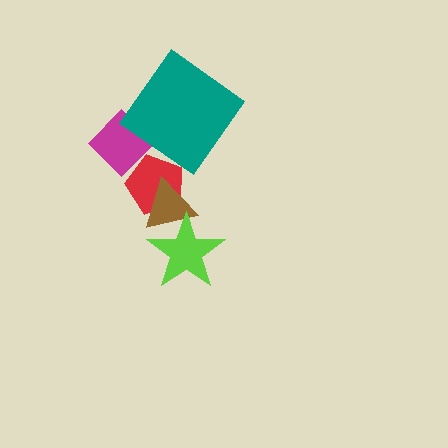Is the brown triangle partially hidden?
Yes, it is partially covered by another shape.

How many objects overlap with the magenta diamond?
2 objects overlap with the magenta diamond.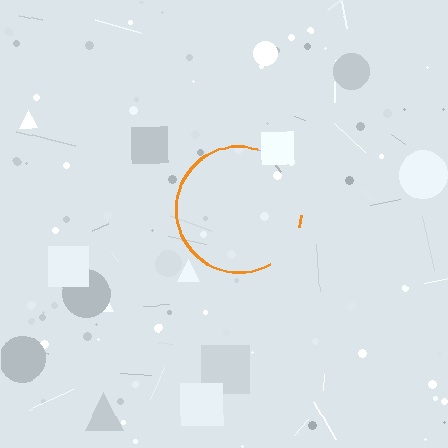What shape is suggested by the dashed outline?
The dashed outline suggests a circle.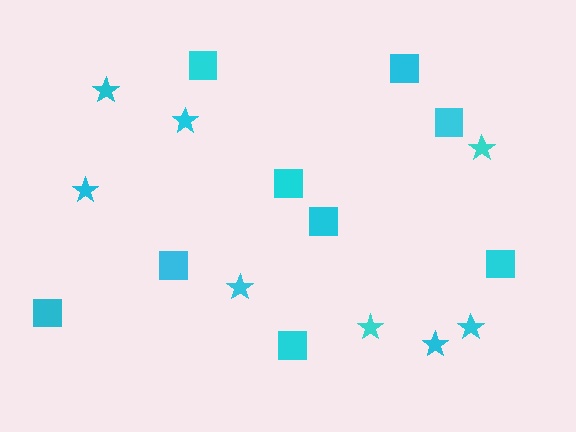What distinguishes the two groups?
There are 2 groups: one group of squares (9) and one group of stars (8).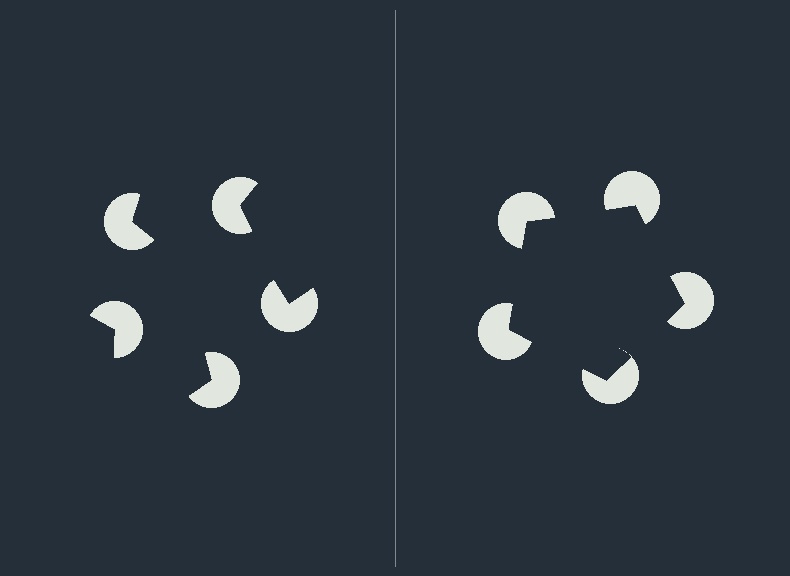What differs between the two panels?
The pac-man discs are positioned identically on both sides; only the wedge orientations differ. On the right they align to a pentagon; on the left they are misaligned.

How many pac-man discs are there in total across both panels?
10 — 5 on each side.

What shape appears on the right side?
An illusory pentagon.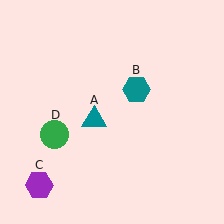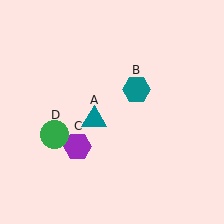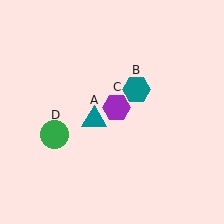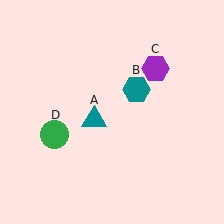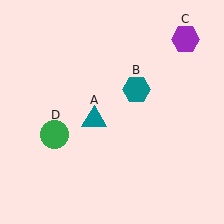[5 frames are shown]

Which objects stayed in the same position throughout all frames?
Teal triangle (object A) and teal hexagon (object B) and green circle (object D) remained stationary.